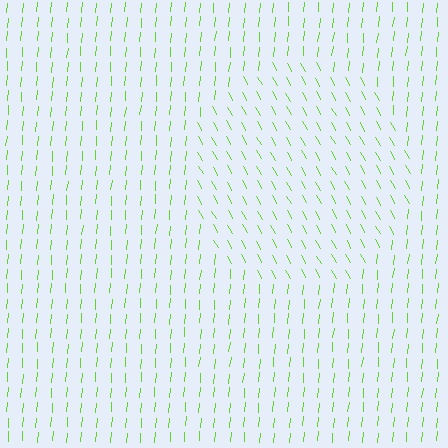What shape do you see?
I see a circle.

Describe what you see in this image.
The image is filled with small lime line segments. A circle region in the image has lines oriented differently from the surrounding lines, creating a visible texture boundary.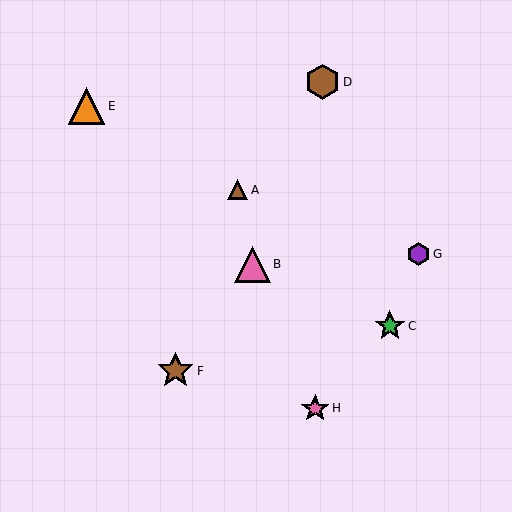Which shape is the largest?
The orange triangle (labeled E) is the largest.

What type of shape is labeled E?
Shape E is an orange triangle.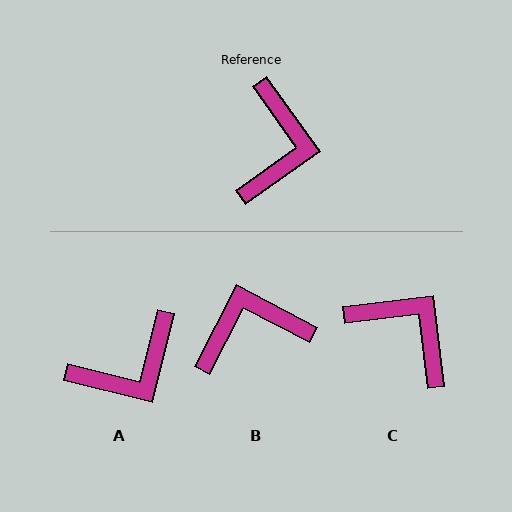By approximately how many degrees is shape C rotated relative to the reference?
Approximately 61 degrees counter-clockwise.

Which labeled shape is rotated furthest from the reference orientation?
B, about 117 degrees away.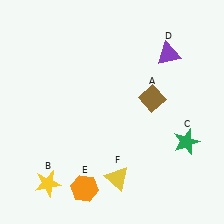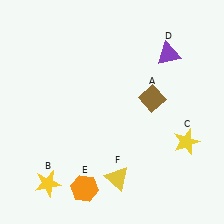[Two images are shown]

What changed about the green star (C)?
In Image 1, C is green. In Image 2, it changed to yellow.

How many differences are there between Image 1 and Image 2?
There is 1 difference between the two images.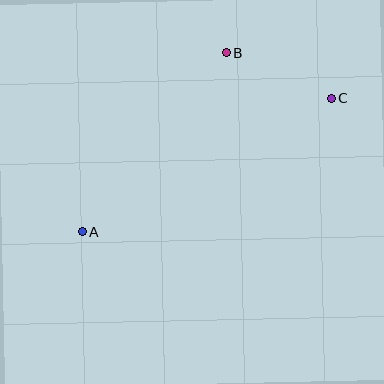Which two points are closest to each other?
Points B and C are closest to each other.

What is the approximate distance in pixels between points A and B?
The distance between A and B is approximately 230 pixels.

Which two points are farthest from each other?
Points A and C are farthest from each other.